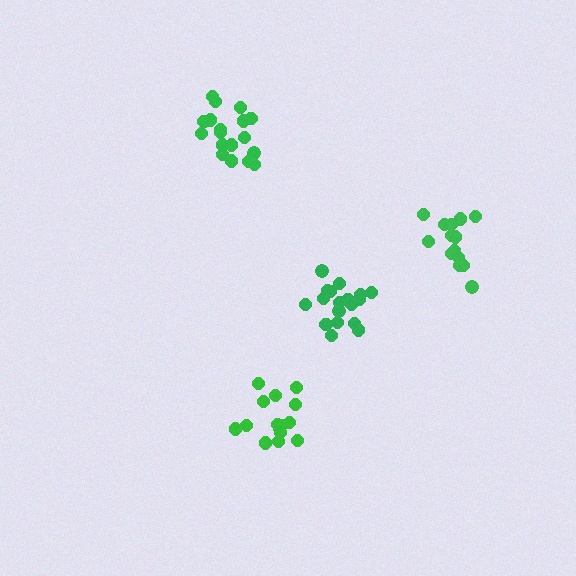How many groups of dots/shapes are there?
There are 4 groups.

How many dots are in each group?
Group 1: 18 dots, Group 2: 14 dots, Group 3: 15 dots, Group 4: 18 dots (65 total).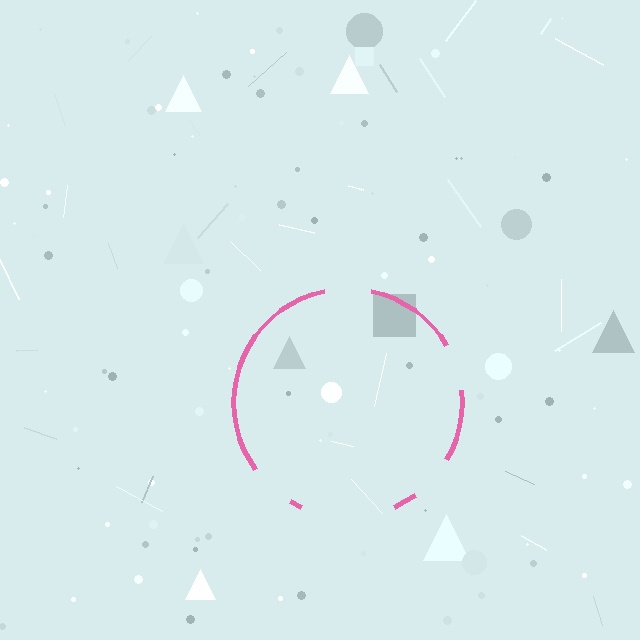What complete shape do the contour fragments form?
The contour fragments form a circle.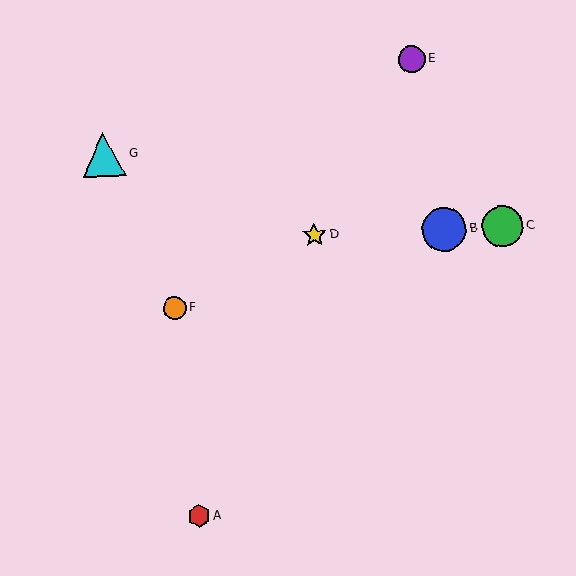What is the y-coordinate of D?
Object D is at y≈235.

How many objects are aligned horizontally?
3 objects (B, C, D) are aligned horizontally.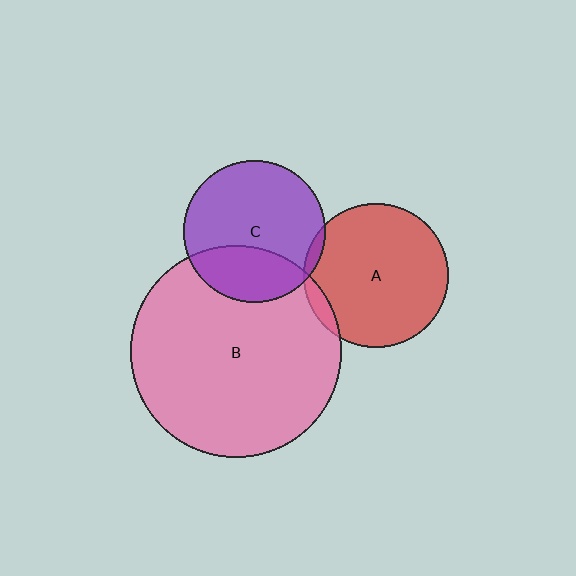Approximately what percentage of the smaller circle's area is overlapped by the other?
Approximately 5%.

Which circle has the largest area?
Circle B (pink).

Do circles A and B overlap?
Yes.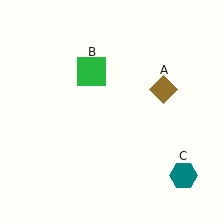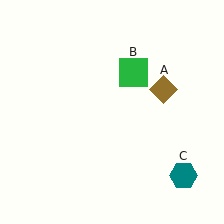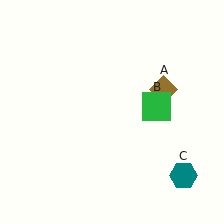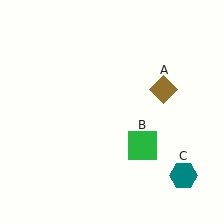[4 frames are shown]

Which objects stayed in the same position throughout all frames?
Brown diamond (object A) and teal hexagon (object C) remained stationary.